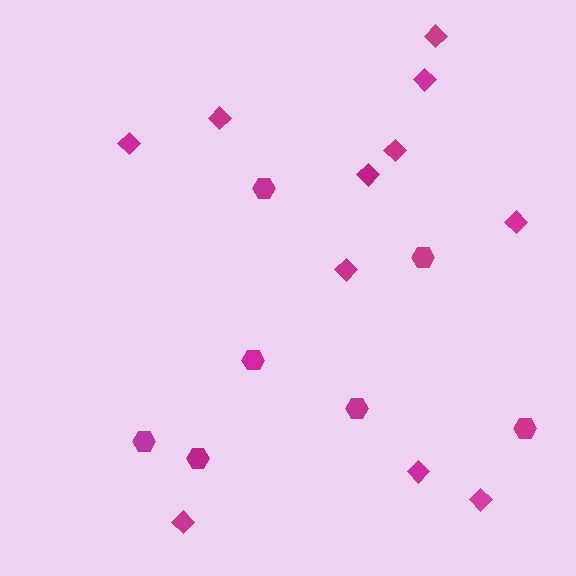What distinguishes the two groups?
There are 2 groups: one group of hexagons (7) and one group of diamonds (11).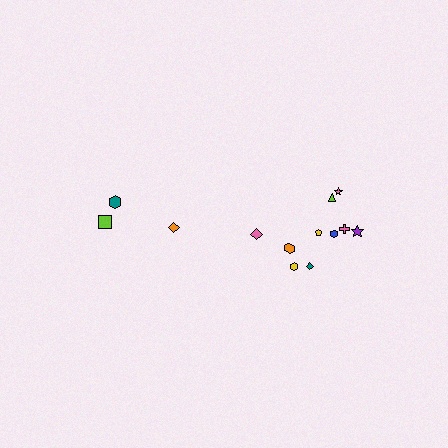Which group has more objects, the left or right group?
The right group.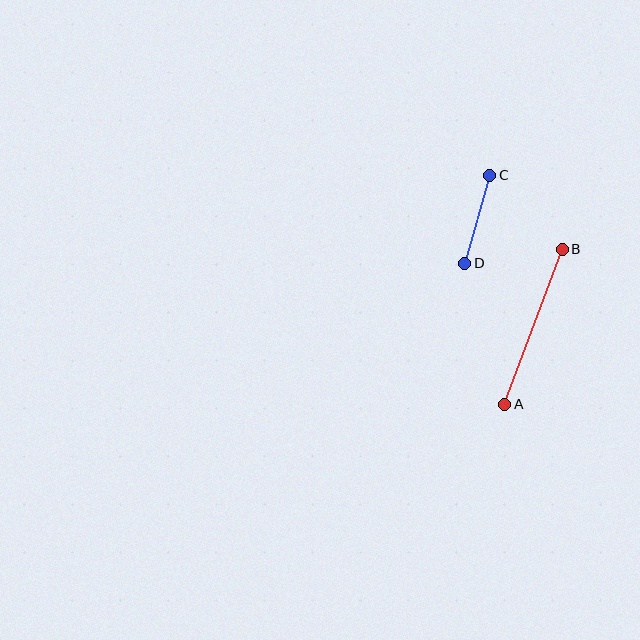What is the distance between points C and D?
The distance is approximately 91 pixels.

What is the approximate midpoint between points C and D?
The midpoint is at approximately (477, 219) pixels.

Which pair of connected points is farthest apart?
Points A and B are farthest apart.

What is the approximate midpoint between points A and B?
The midpoint is at approximately (533, 327) pixels.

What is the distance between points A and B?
The distance is approximately 165 pixels.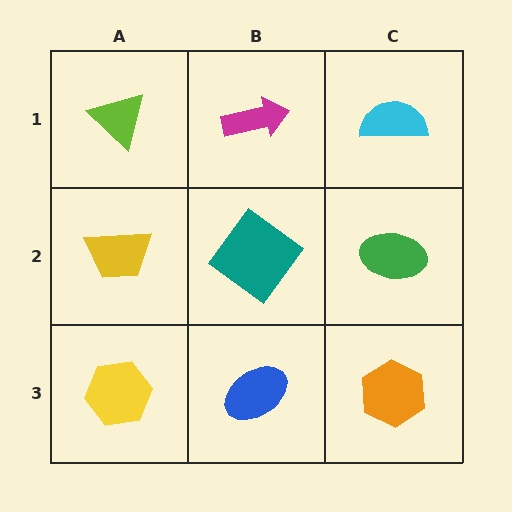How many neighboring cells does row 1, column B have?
3.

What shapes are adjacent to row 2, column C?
A cyan semicircle (row 1, column C), an orange hexagon (row 3, column C), a teal diamond (row 2, column B).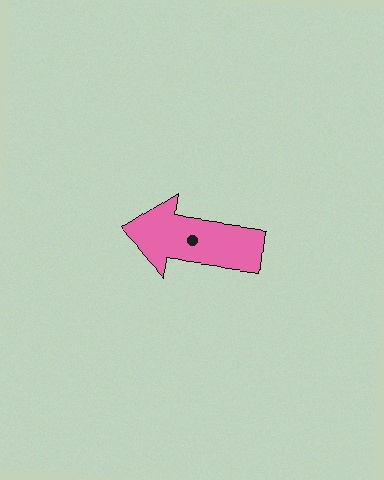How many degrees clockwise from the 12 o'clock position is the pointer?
Approximately 277 degrees.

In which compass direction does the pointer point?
West.